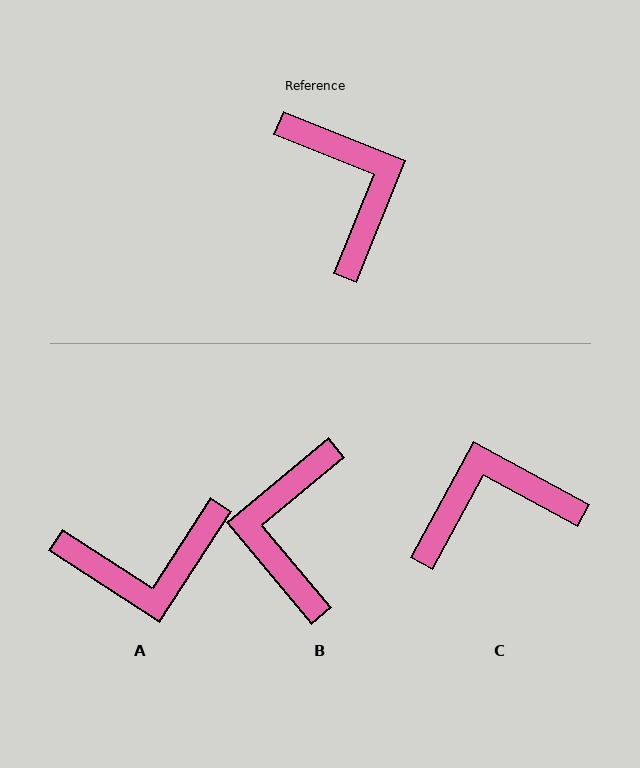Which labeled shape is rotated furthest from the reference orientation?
B, about 152 degrees away.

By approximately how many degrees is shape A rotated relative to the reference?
Approximately 101 degrees clockwise.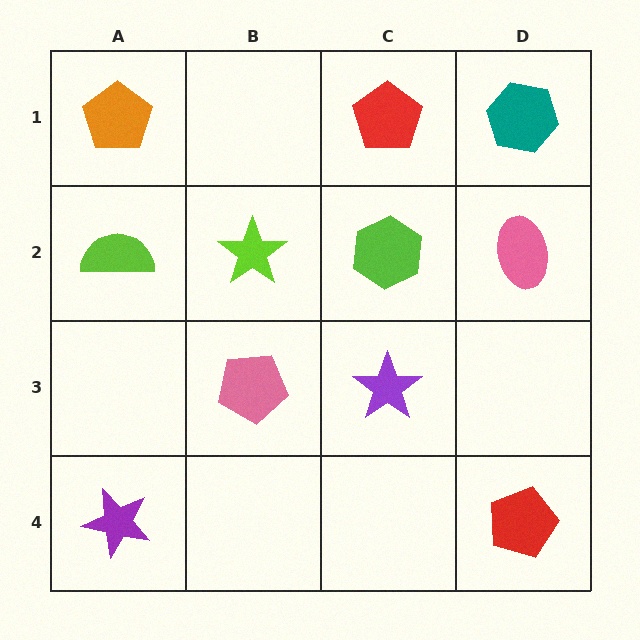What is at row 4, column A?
A purple star.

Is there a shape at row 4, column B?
No, that cell is empty.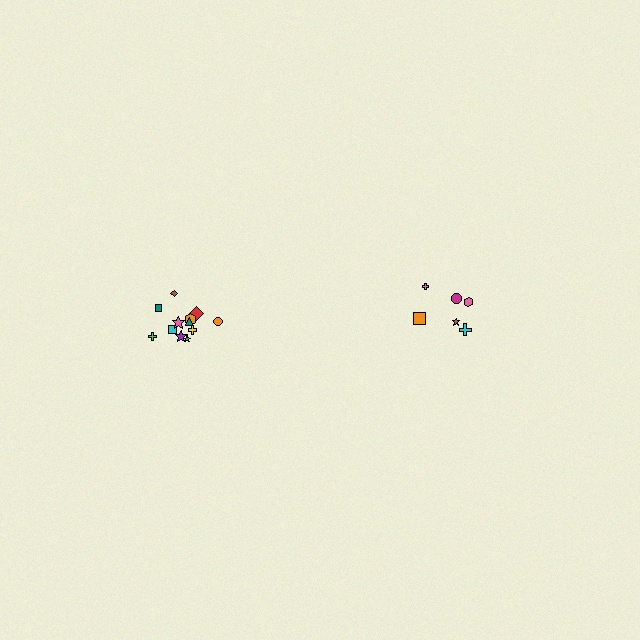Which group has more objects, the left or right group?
The left group.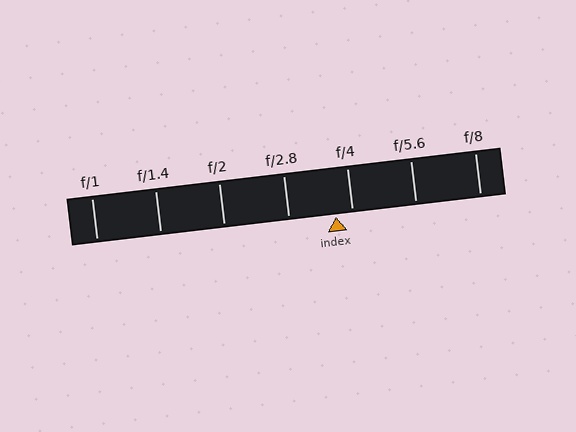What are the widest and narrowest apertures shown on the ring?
The widest aperture shown is f/1 and the narrowest is f/8.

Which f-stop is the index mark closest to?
The index mark is closest to f/4.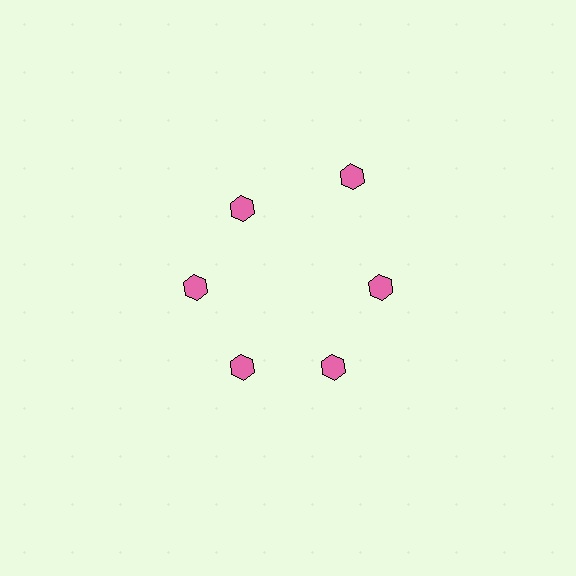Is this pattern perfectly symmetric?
No. The 6 pink hexagons are arranged in a ring, but one element near the 1 o'clock position is pushed outward from the center, breaking the 6-fold rotational symmetry.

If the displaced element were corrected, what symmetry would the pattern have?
It would have 6-fold rotational symmetry — the pattern would map onto itself every 60 degrees.